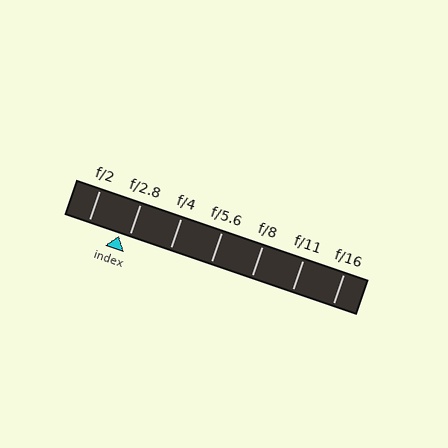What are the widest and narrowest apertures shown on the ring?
The widest aperture shown is f/2 and the narrowest is f/16.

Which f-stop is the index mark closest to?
The index mark is closest to f/2.8.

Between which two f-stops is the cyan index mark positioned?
The index mark is between f/2 and f/2.8.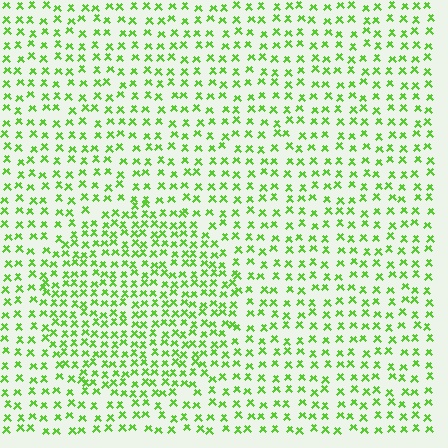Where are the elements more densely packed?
The elements are more densely packed inside the circle boundary.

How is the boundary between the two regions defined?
The boundary is defined by a change in element density (approximately 1.7x ratio). All elements are the same color, size, and shape.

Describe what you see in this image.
The image contains small lime elements arranged at two different densities. A circle-shaped region is visible where the elements are more densely packed than the surrounding area.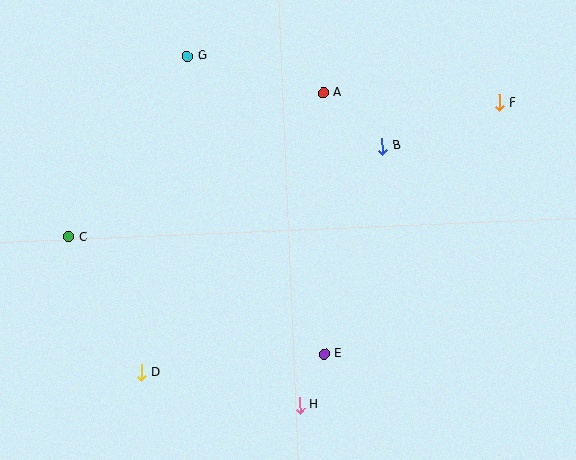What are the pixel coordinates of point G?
Point G is at (187, 57).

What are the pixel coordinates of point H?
Point H is at (300, 405).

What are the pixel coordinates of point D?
Point D is at (141, 372).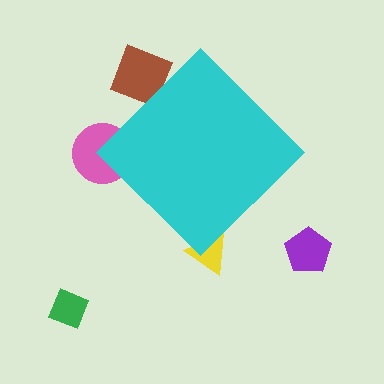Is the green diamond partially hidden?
No, the green diamond is fully visible.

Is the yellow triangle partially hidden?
Yes, the yellow triangle is partially hidden behind the cyan diamond.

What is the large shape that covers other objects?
A cyan diamond.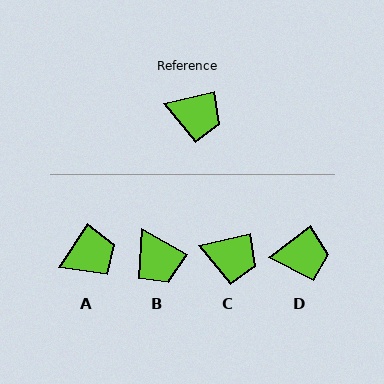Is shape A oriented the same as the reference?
No, it is off by about 43 degrees.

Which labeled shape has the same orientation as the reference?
C.